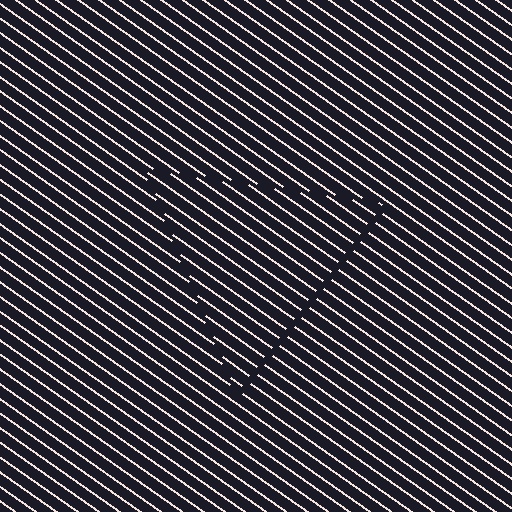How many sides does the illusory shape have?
3 sides — the line-ends trace a triangle.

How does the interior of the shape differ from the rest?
The interior of the shape contains the same grating, shifted by half a period — the contour is defined by the phase discontinuity where line-ends from the inner and outer gratings abut.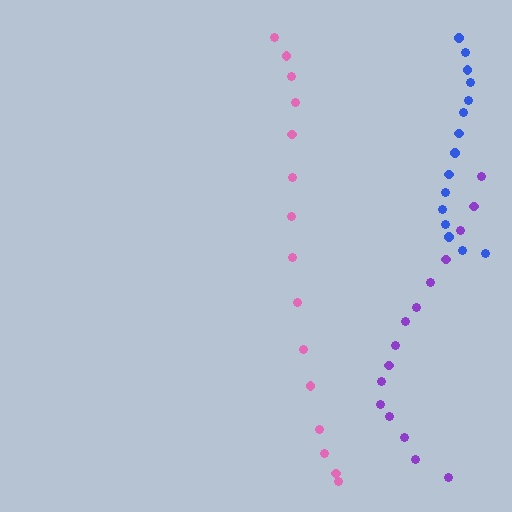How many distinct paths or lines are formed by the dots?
There are 3 distinct paths.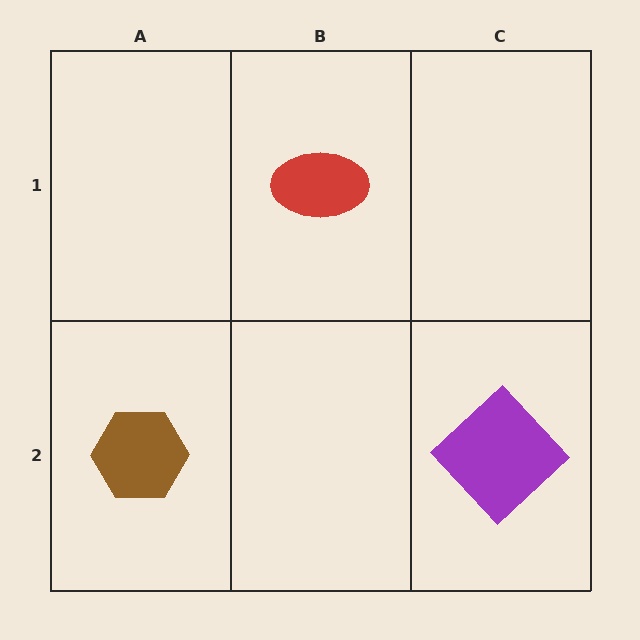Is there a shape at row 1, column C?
No, that cell is empty.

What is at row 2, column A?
A brown hexagon.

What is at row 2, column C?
A purple diamond.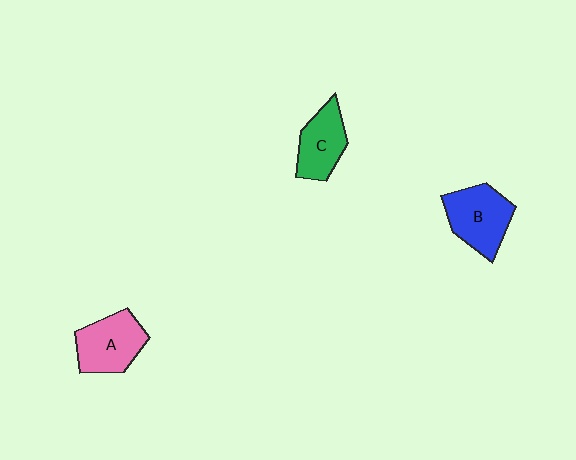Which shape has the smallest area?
Shape C (green).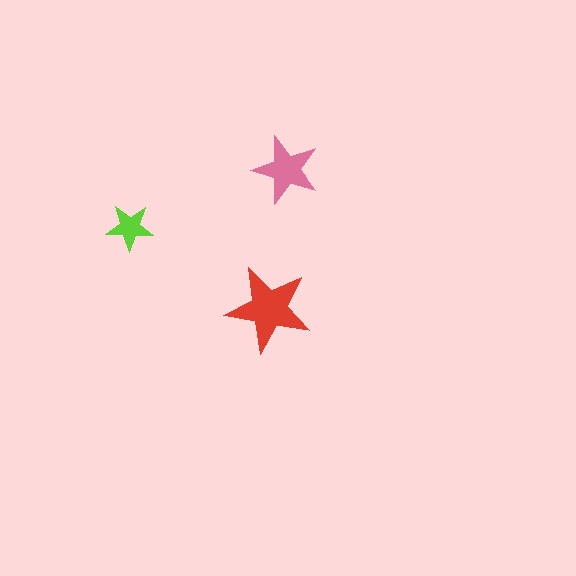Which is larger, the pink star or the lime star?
The pink one.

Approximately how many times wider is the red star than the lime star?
About 2 times wider.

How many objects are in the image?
There are 3 objects in the image.